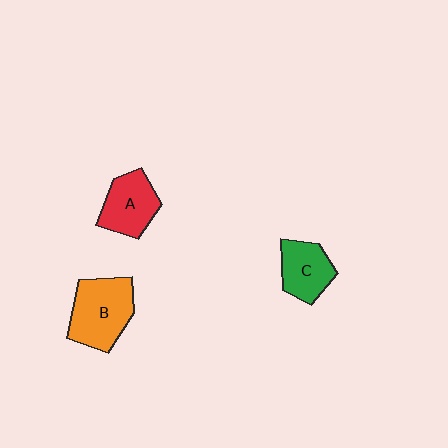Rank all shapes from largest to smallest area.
From largest to smallest: B (orange), A (red), C (green).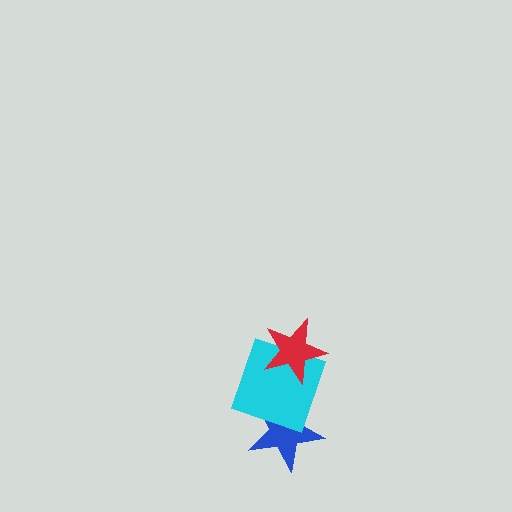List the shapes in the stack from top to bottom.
From top to bottom: the red star, the cyan square, the blue star.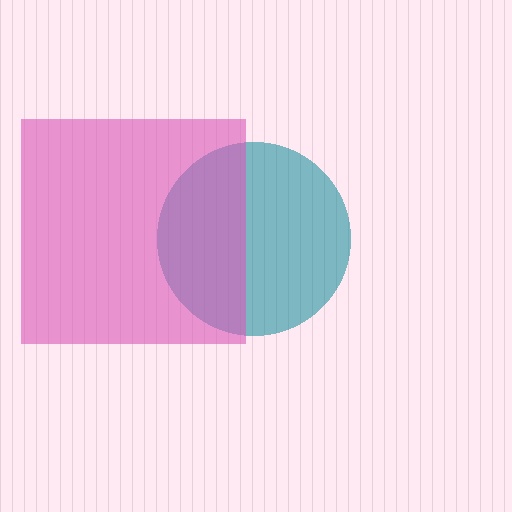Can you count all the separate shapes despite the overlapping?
Yes, there are 2 separate shapes.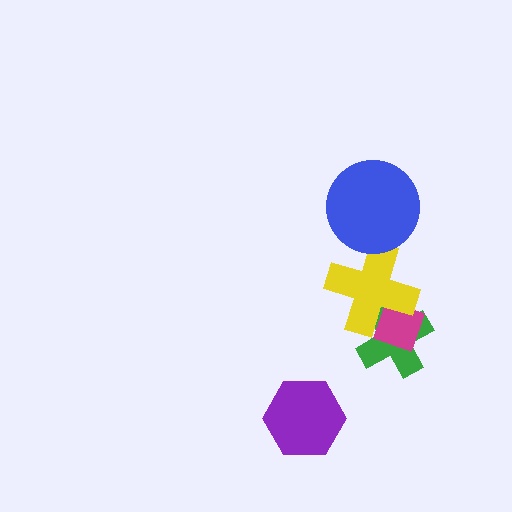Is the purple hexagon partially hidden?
No, no other shape covers it.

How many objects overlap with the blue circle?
1 object overlaps with the blue circle.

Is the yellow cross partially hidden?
Yes, it is partially covered by another shape.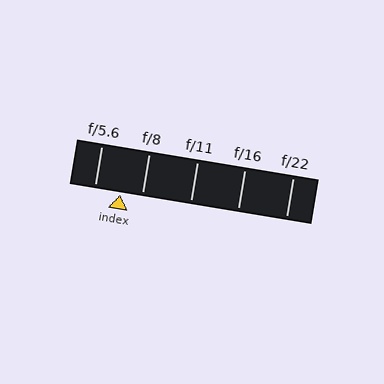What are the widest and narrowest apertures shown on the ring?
The widest aperture shown is f/5.6 and the narrowest is f/22.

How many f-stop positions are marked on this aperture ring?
There are 5 f-stop positions marked.